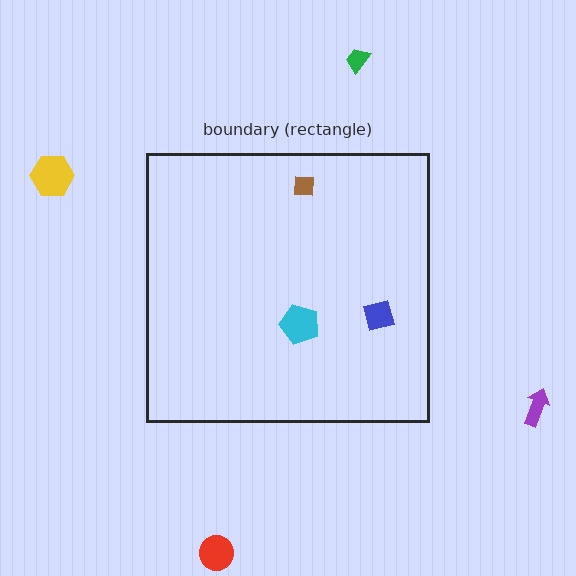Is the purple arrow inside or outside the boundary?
Outside.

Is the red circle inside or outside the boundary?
Outside.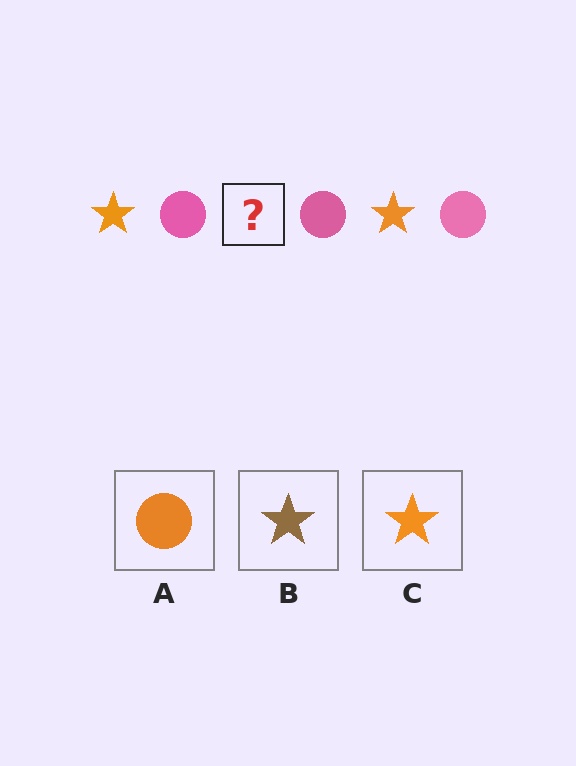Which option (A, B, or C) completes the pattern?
C.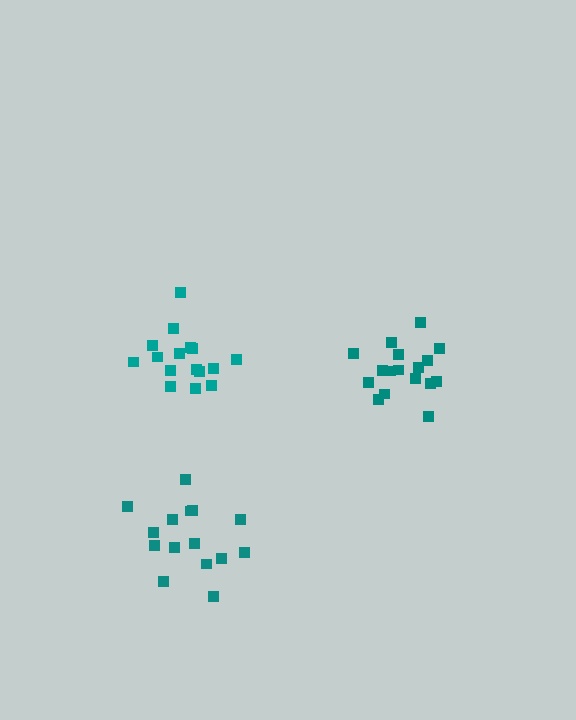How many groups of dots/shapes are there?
There are 3 groups.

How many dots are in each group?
Group 1: 17 dots, Group 2: 15 dots, Group 3: 16 dots (48 total).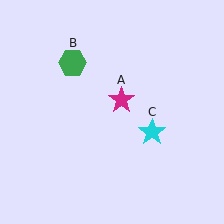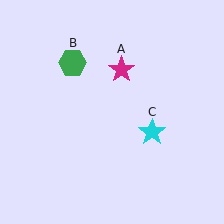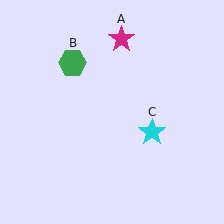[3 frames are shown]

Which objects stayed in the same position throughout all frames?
Green hexagon (object B) and cyan star (object C) remained stationary.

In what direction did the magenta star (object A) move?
The magenta star (object A) moved up.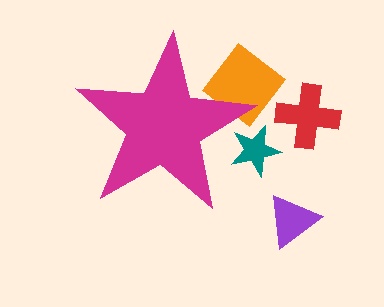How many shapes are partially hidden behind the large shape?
2 shapes are partially hidden.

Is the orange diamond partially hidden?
Yes, the orange diamond is partially hidden behind the magenta star.